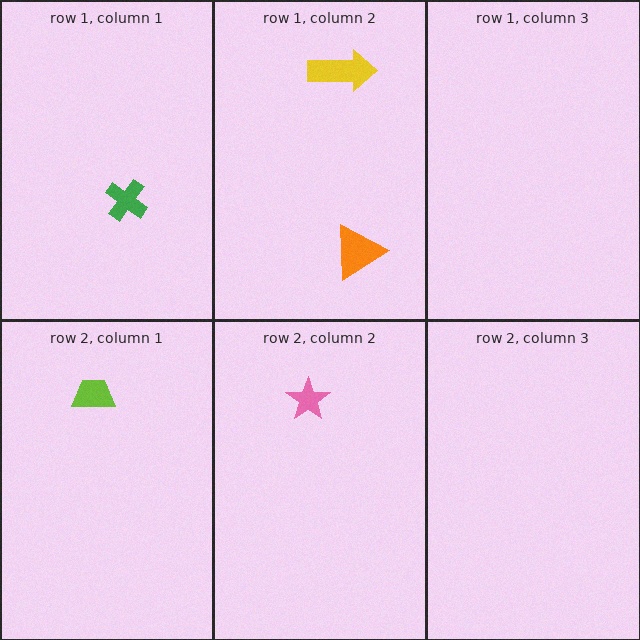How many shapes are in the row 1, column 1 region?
1.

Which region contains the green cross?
The row 1, column 1 region.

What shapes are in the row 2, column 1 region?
The lime trapezoid.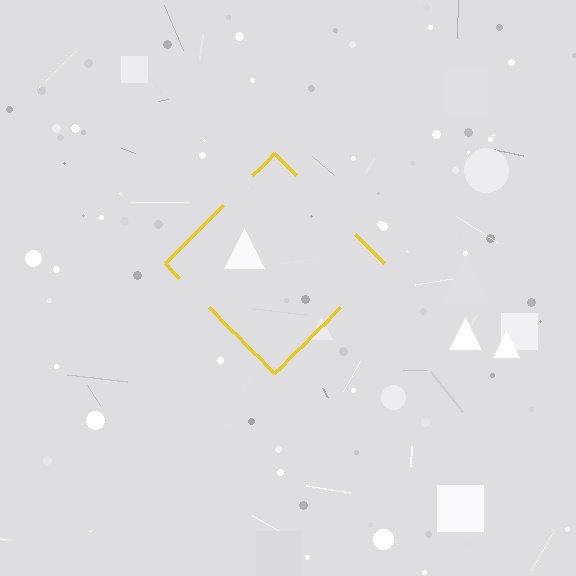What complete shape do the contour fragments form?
The contour fragments form a diamond.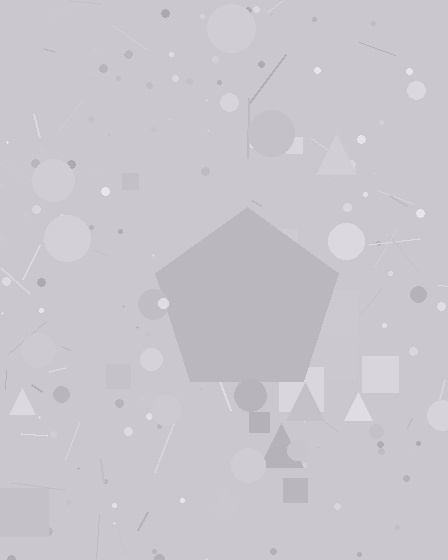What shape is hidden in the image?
A pentagon is hidden in the image.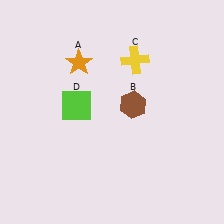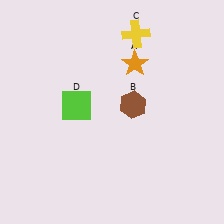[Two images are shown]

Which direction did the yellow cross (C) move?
The yellow cross (C) moved up.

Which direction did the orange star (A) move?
The orange star (A) moved right.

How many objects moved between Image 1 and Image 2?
2 objects moved between the two images.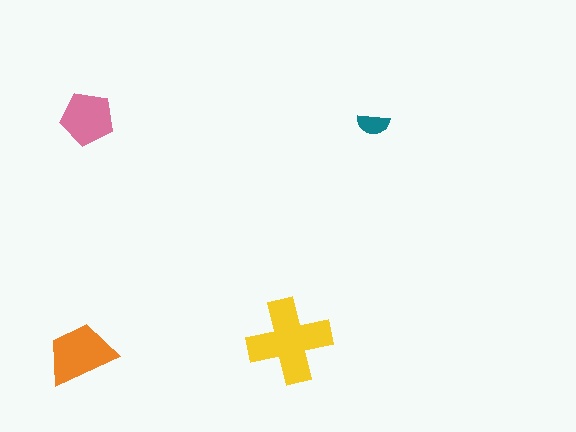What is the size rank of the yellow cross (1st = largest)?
1st.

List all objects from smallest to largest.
The teal semicircle, the pink pentagon, the orange trapezoid, the yellow cross.